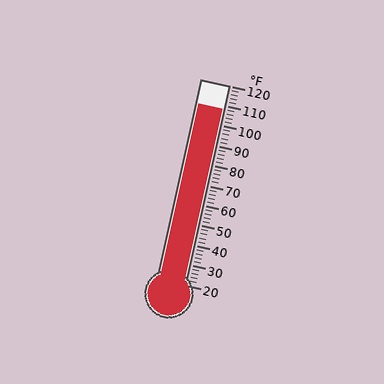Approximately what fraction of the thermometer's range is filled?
The thermometer is filled to approximately 90% of its range.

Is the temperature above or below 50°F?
The temperature is above 50°F.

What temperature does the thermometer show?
The thermometer shows approximately 108°F.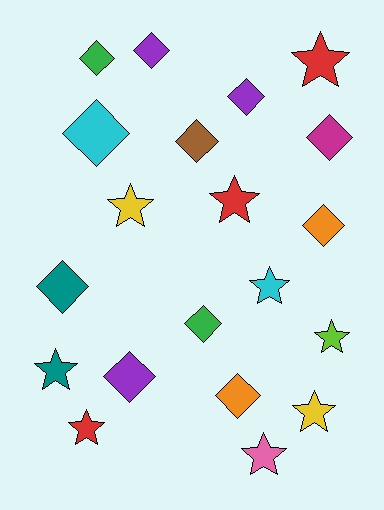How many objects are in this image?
There are 20 objects.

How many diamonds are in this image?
There are 11 diamonds.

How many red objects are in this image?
There are 3 red objects.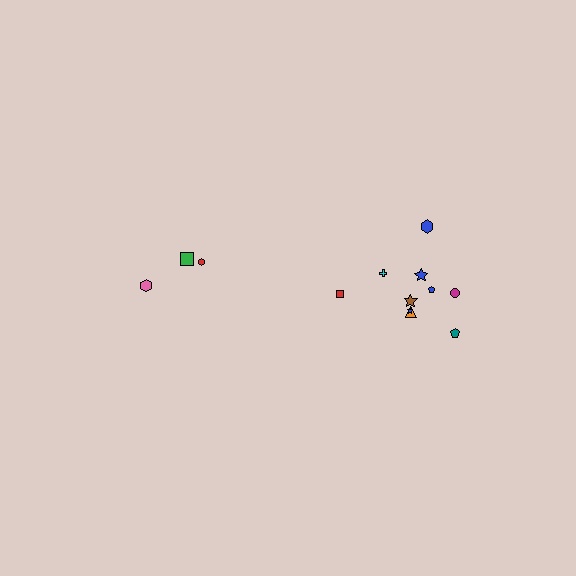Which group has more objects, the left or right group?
The right group.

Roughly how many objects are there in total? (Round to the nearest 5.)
Roughly 15 objects in total.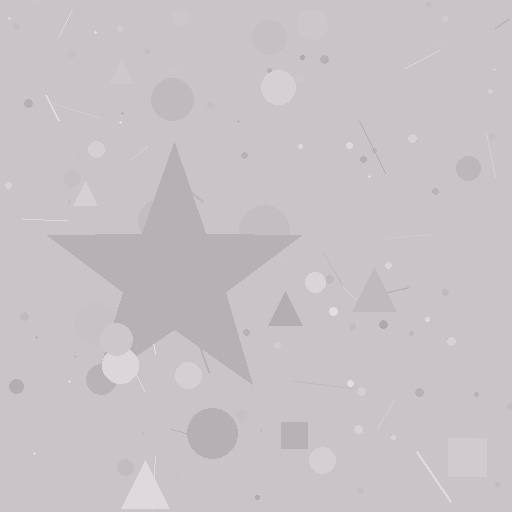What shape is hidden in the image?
A star is hidden in the image.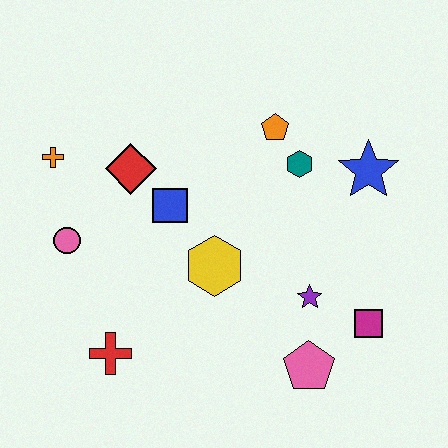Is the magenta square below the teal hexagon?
Yes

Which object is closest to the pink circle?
The orange cross is closest to the pink circle.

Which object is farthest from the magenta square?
The orange cross is farthest from the magenta square.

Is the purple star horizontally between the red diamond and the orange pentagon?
No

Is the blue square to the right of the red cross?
Yes